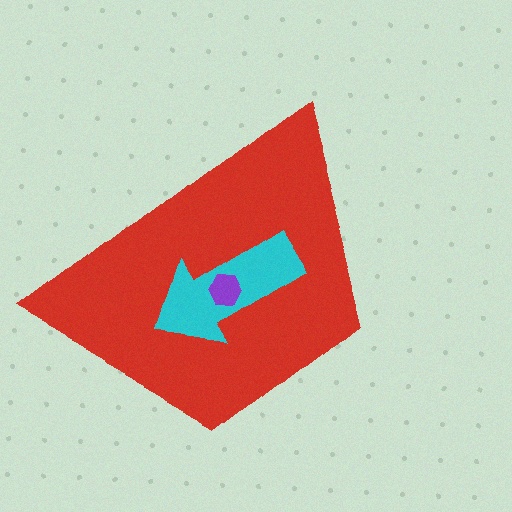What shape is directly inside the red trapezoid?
The cyan arrow.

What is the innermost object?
The purple hexagon.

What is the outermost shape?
The red trapezoid.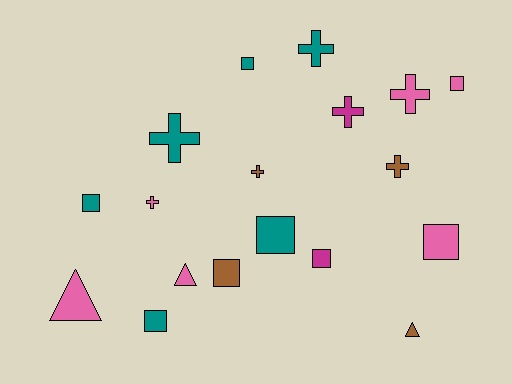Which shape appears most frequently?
Square, with 8 objects.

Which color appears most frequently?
Teal, with 6 objects.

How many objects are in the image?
There are 18 objects.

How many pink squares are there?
There are 2 pink squares.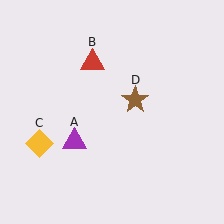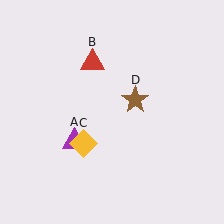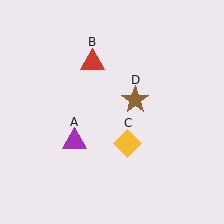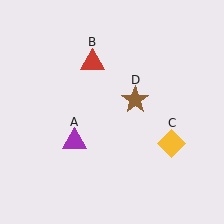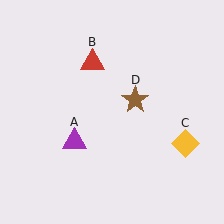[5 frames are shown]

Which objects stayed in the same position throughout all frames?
Purple triangle (object A) and red triangle (object B) and brown star (object D) remained stationary.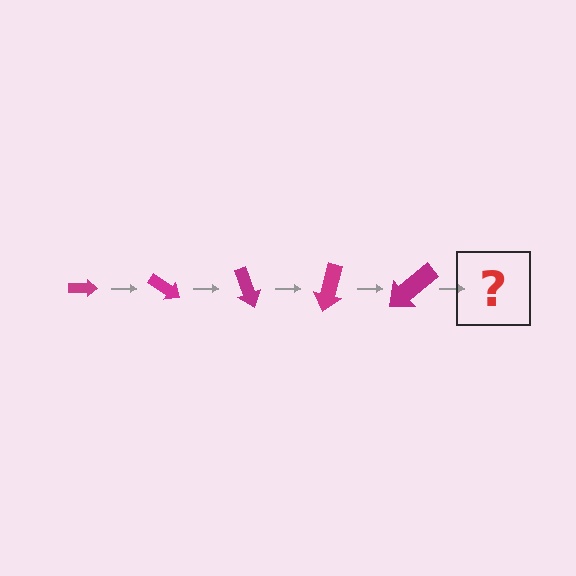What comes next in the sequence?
The next element should be an arrow, larger than the previous one and rotated 175 degrees from the start.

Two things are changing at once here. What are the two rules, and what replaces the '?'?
The two rules are that the arrow grows larger each step and it rotates 35 degrees each step. The '?' should be an arrow, larger than the previous one and rotated 175 degrees from the start.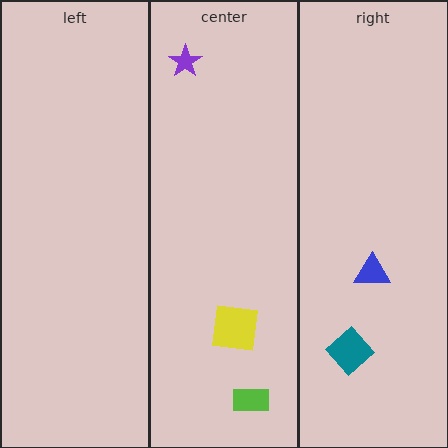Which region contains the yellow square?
The center region.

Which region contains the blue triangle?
The right region.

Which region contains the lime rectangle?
The center region.